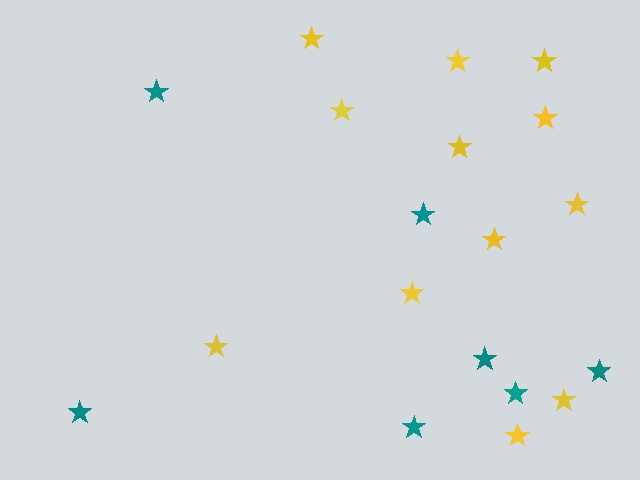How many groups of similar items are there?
There are 2 groups: one group of teal stars (7) and one group of yellow stars (12).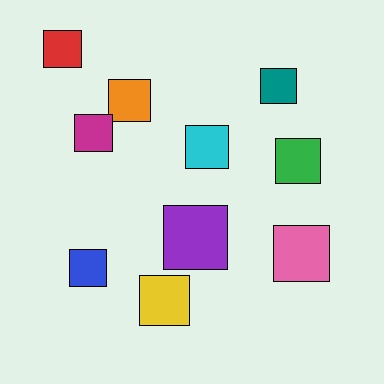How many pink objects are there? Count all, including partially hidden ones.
There is 1 pink object.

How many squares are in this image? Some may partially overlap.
There are 10 squares.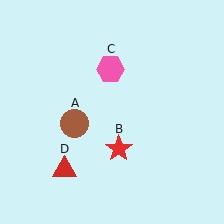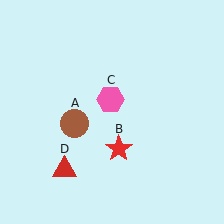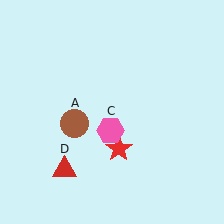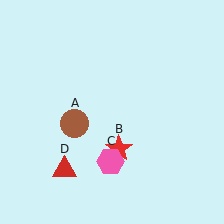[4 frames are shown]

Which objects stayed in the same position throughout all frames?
Brown circle (object A) and red star (object B) and red triangle (object D) remained stationary.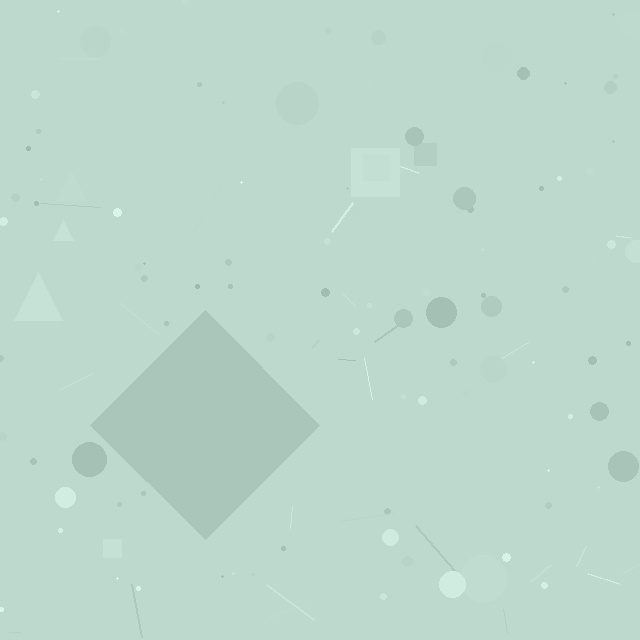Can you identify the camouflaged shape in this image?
The camouflaged shape is a diamond.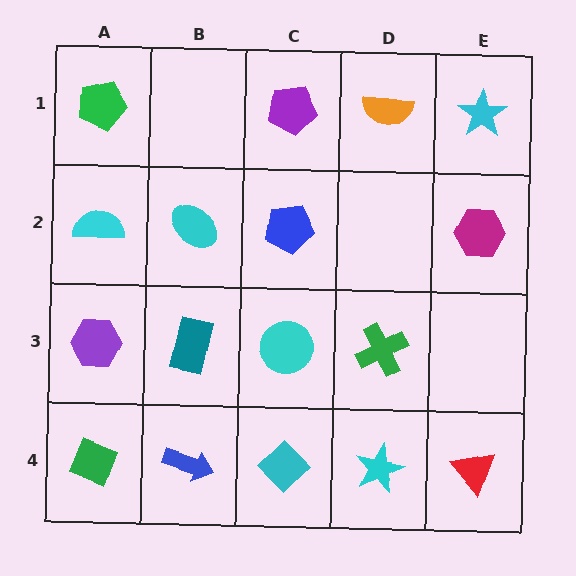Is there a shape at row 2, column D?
No, that cell is empty.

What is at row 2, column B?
A cyan ellipse.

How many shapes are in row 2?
4 shapes.